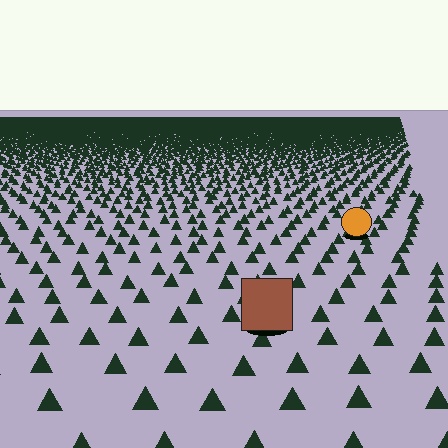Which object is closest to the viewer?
The brown square is closest. The texture marks near it are larger and more spread out.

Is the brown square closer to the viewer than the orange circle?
Yes. The brown square is closer — you can tell from the texture gradient: the ground texture is coarser near it.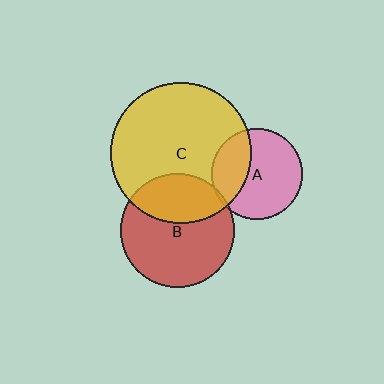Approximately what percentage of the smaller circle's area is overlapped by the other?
Approximately 35%.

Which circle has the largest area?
Circle C (yellow).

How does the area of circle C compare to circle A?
Approximately 2.4 times.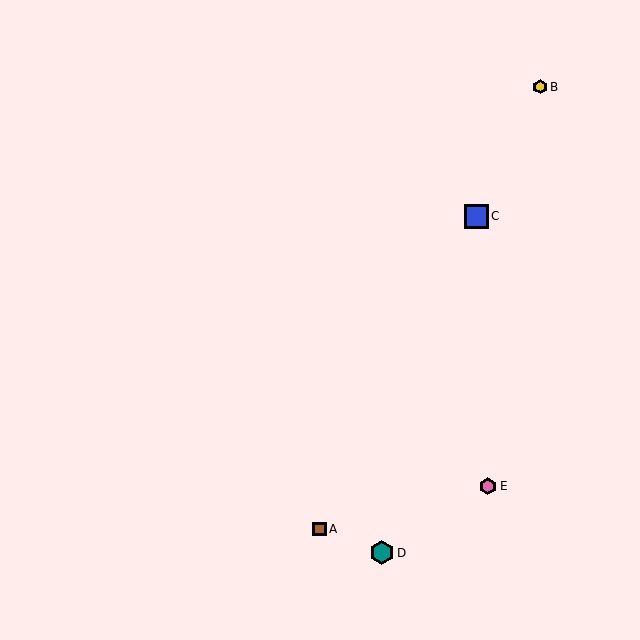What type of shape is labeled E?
Shape E is a pink hexagon.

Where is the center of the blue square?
The center of the blue square is at (476, 216).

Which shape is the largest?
The teal hexagon (labeled D) is the largest.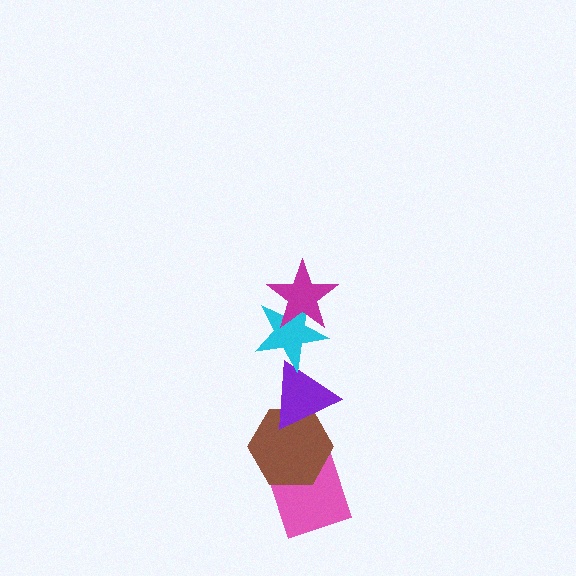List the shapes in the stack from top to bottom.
From top to bottom: the magenta star, the cyan star, the purple triangle, the brown hexagon, the pink diamond.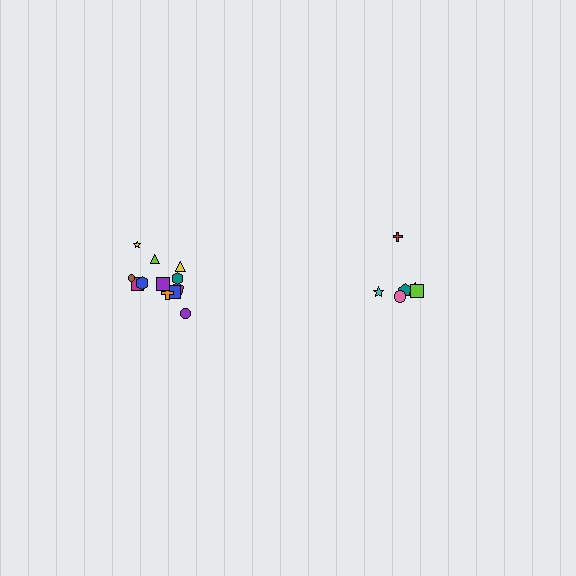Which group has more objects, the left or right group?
The left group.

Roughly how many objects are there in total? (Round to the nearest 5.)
Roughly 20 objects in total.